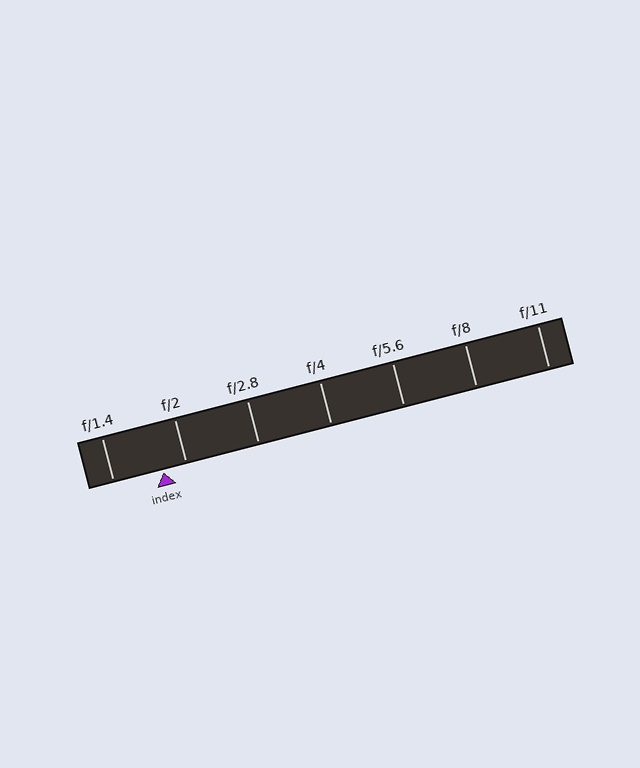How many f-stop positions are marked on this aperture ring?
There are 7 f-stop positions marked.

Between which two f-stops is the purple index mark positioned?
The index mark is between f/1.4 and f/2.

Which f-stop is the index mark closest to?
The index mark is closest to f/2.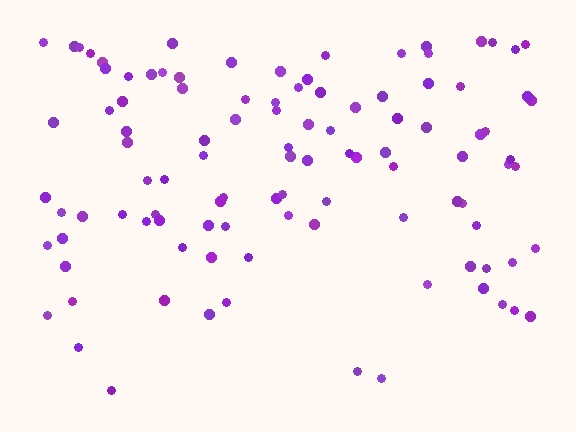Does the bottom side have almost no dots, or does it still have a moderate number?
Still a moderate number, just noticeably fewer than the top.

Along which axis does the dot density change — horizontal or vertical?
Vertical.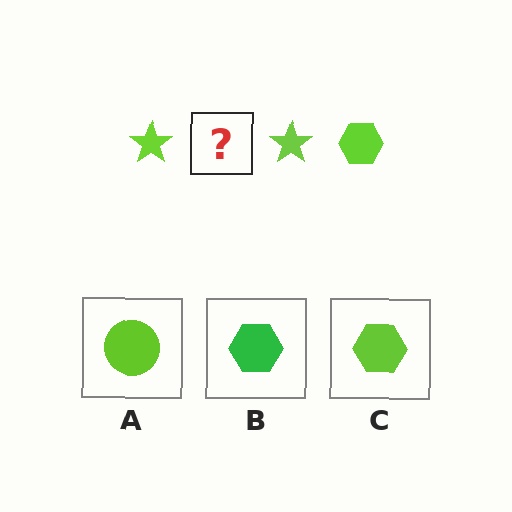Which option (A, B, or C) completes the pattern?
C.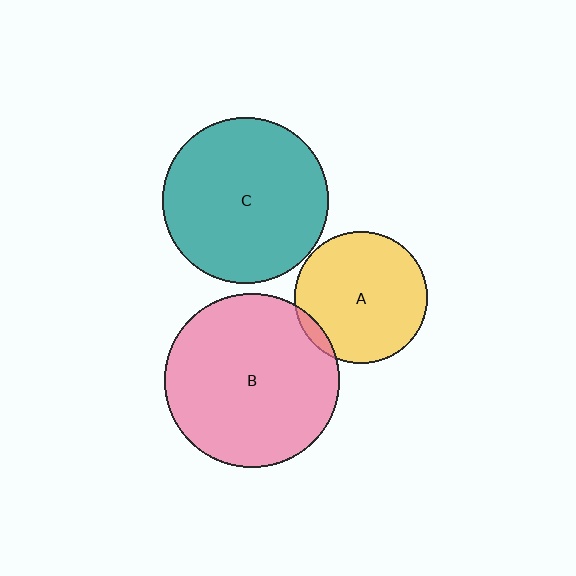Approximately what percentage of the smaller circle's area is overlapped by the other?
Approximately 5%.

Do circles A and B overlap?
Yes.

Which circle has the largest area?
Circle B (pink).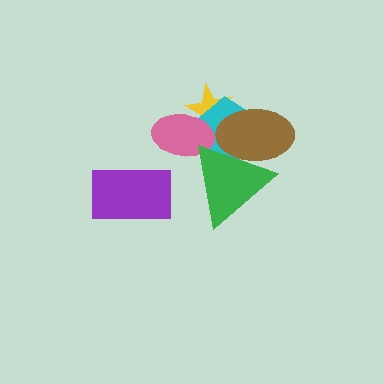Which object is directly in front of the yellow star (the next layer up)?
The cyan pentagon is directly in front of the yellow star.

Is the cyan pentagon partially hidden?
Yes, it is partially covered by another shape.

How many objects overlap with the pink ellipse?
3 objects overlap with the pink ellipse.